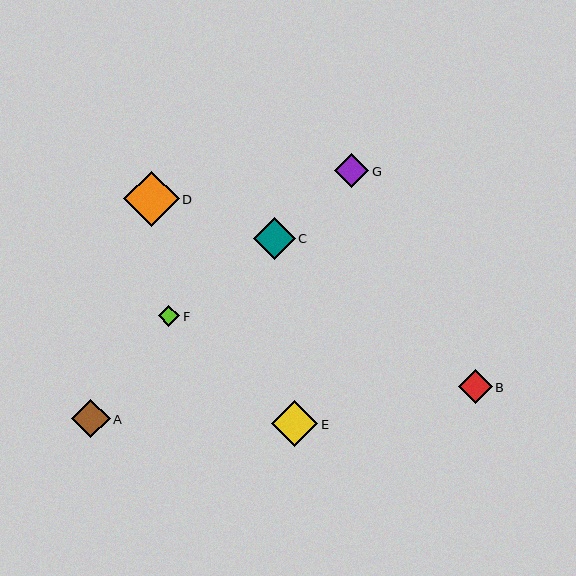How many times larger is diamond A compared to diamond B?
Diamond A is approximately 1.1 times the size of diamond B.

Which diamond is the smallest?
Diamond F is the smallest with a size of approximately 22 pixels.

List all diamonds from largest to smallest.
From largest to smallest: D, E, C, A, G, B, F.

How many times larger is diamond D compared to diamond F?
Diamond D is approximately 2.6 times the size of diamond F.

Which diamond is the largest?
Diamond D is the largest with a size of approximately 56 pixels.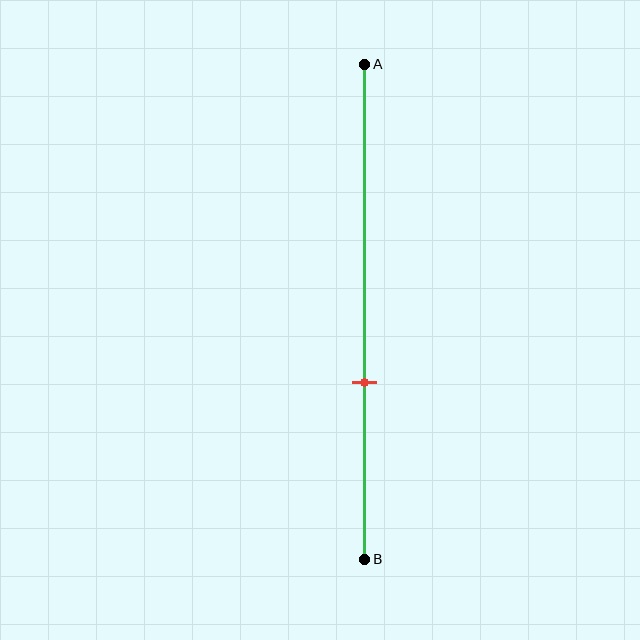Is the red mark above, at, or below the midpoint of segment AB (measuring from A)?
The red mark is below the midpoint of segment AB.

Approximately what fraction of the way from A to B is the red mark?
The red mark is approximately 65% of the way from A to B.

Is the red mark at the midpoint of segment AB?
No, the mark is at about 65% from A, not at the 50% midpoint.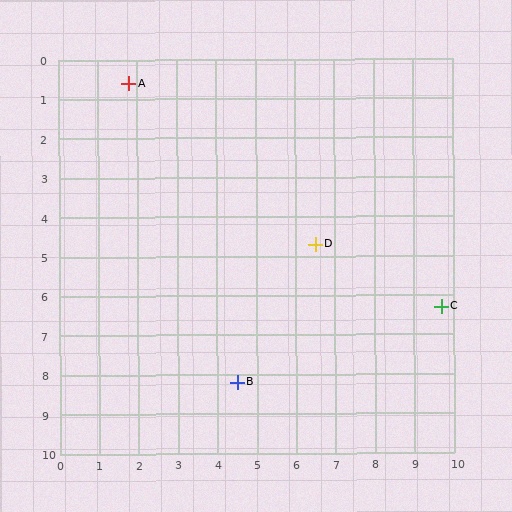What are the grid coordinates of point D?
Point D is at approximately (6.5, 4.7).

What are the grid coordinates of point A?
Point A is at approximately (1.8, 0.6).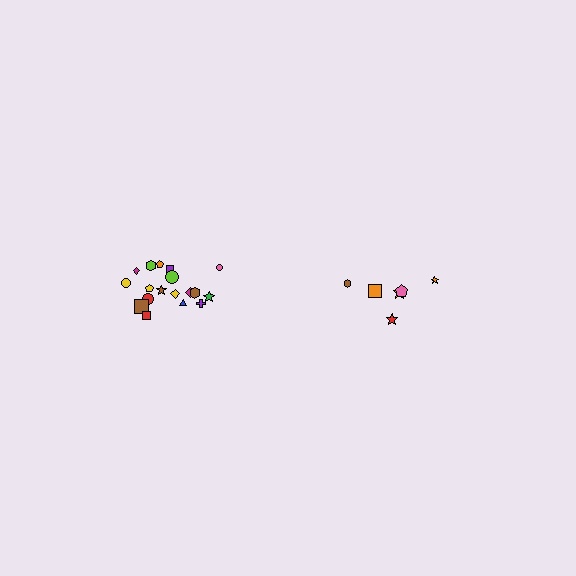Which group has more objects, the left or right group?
The left group.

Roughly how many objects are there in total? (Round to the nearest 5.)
Roughly 25 objects in total.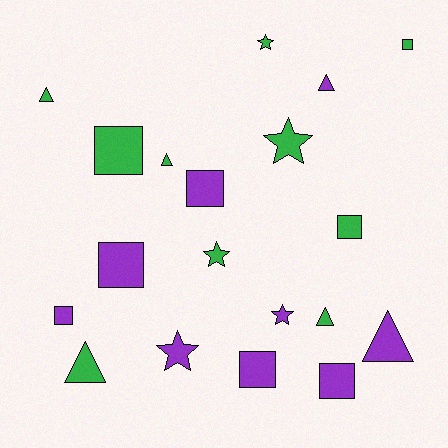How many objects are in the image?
There are 19 objects.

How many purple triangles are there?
There are 2 purple triangles.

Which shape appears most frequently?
Square, with 8 objects.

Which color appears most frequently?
Green, with 10 objects.